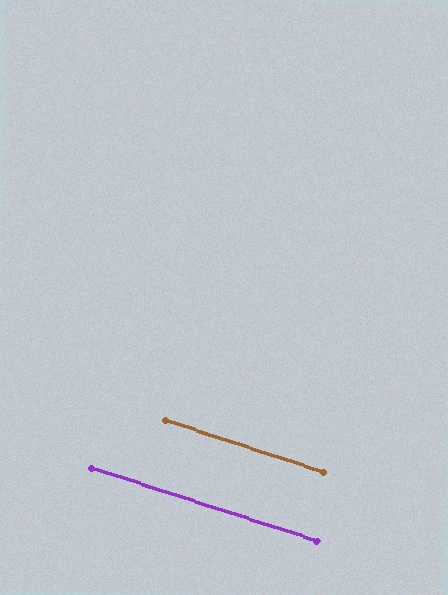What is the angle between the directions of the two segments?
Approximately 0 degrees.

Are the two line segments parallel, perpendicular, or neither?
Parallel — their directions differ by only 0.0°.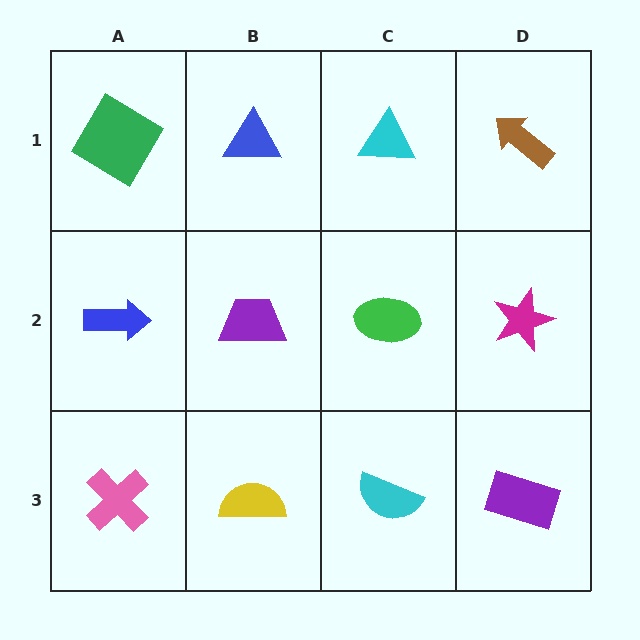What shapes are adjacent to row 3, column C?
A green ellipse (row 2, column C), a yellow semicircle (row 3, column B), a purple rectangle (row 3, column D).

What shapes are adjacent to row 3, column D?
A magenta star (row 2, column D), a cyan semicircle (row 3, column C).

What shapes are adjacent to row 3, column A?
A blue arrow (row 2, column A), a yellow semicircle (row 3, column B).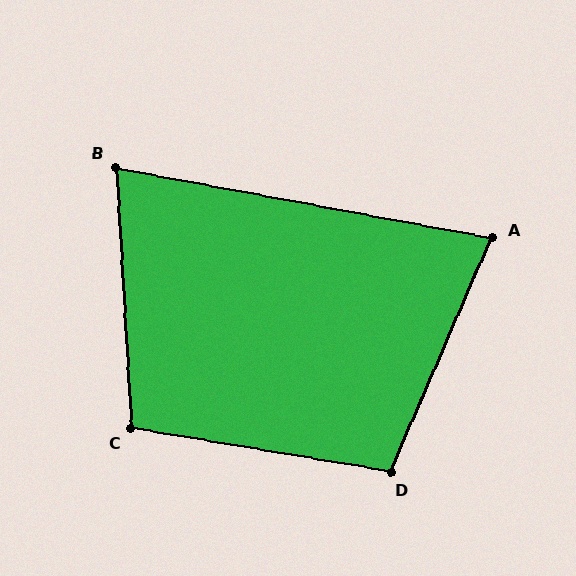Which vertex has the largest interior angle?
D, at approximately 104 degrees.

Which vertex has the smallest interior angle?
B, at approximately 76 degrees.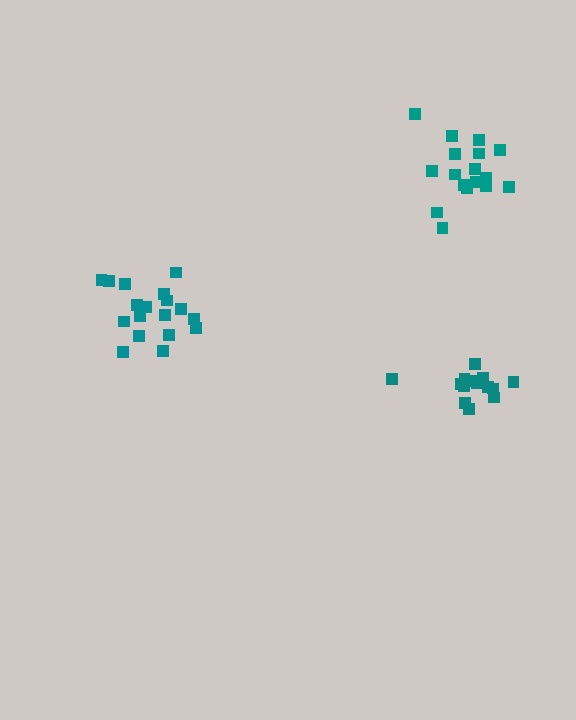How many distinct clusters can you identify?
There are 3 distinct clusters.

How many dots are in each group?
Group 1: 17 dots, Group 2: 14 dots, Group 3: 19 dots (50 total).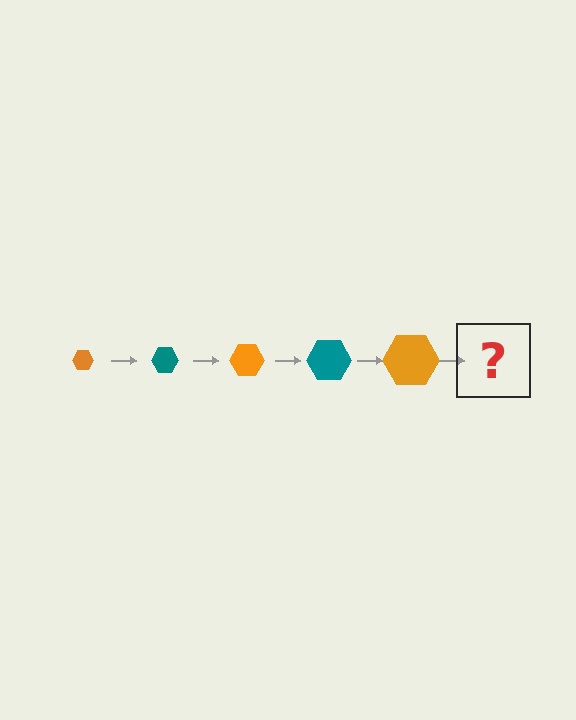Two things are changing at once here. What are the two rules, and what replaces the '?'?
The two rules are that the hexagon grows larger each step and the color cycles through orange and teal. The '?' should be a teal hexagon, larger than the previous one.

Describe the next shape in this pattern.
It should be a teal hexagon, larger than the previous one.